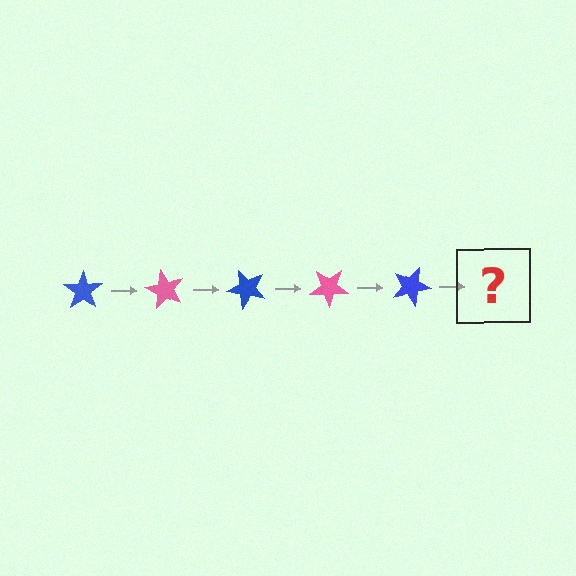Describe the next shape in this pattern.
It should be a pink star, rotated 300 degrees from the start.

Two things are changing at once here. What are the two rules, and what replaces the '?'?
The two rules are that it rotates 60 degrees each step and the color cycles through blue and pink. The '?' should be a pink star, rotated 300 degrees from the start.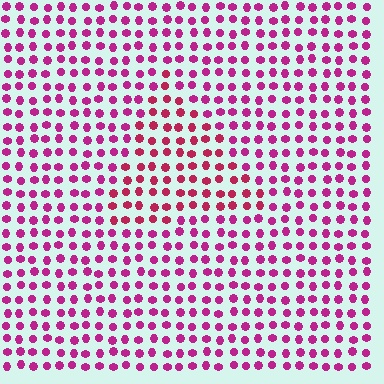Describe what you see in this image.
The image is filled with small magenta elements in a uniform arrangement. A triangle-shaped region is visible where the elements are tinted to a slightly different hue, forming a subtle color boundary.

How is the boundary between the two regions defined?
The boundary is defined purely by a slight shift in hue (about 22 degrees). Spacing, size, and orientation are identical on both sides.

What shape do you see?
I see a triangle.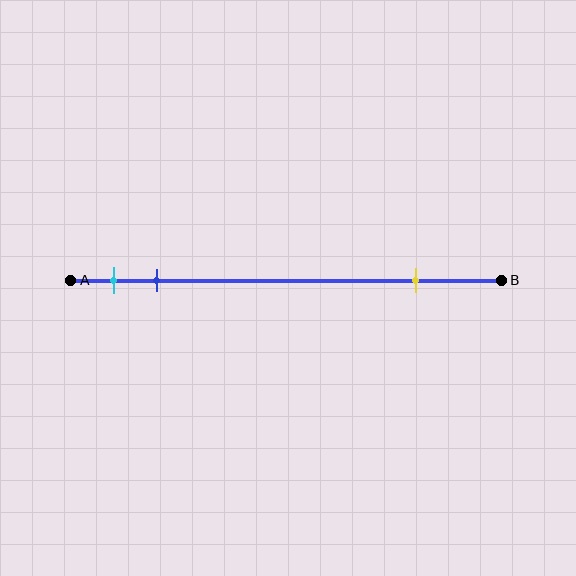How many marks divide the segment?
There are 3 marks dividing the segment.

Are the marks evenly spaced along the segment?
No, the marks are not evenly spaced.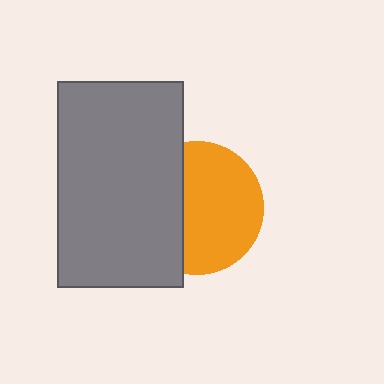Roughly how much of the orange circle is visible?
About half of it is visible (roughly 63%).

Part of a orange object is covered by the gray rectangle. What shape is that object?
It is a circle.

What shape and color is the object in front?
The object in front is a gray rectangle.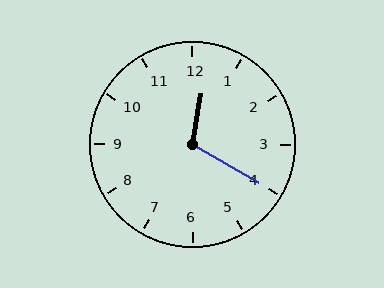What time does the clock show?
12:20.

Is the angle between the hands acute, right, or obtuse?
It is obtuse.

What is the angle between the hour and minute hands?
Approximately 110 degrees.